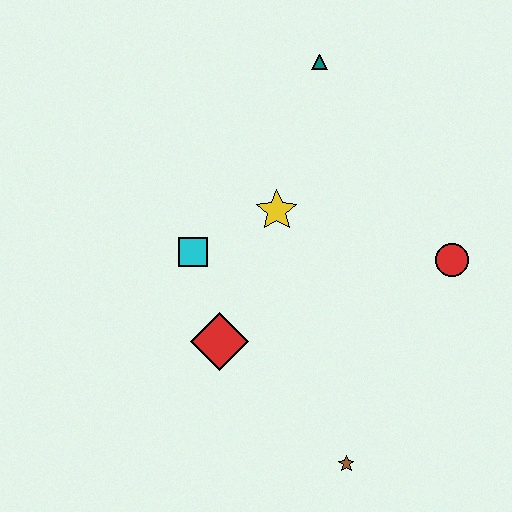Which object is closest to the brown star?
The red diamond is closest to the brown star.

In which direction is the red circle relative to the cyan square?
The red circle is to the right of the cyan square.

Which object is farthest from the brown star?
The teal triangle is farthest from the brown star.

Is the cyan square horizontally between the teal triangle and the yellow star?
No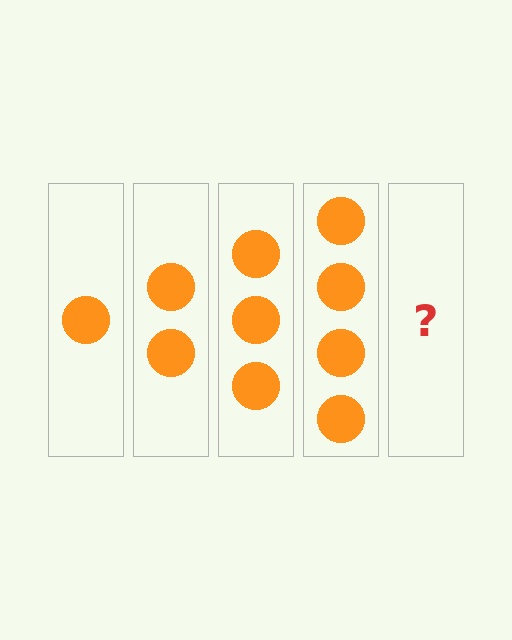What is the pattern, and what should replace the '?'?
The pattern is that each step adds one more circle. The '?' should be 5 circles.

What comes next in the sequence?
The next element should be 5 circles.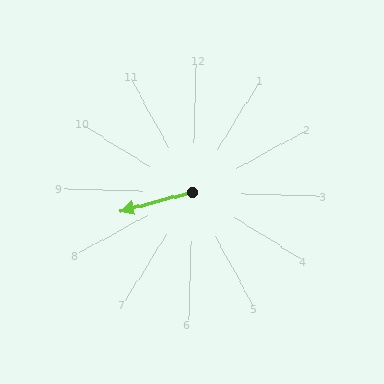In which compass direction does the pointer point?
West.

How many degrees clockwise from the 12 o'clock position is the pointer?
Approximately 253 degrees.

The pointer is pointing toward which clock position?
Roughly 8 o'clock.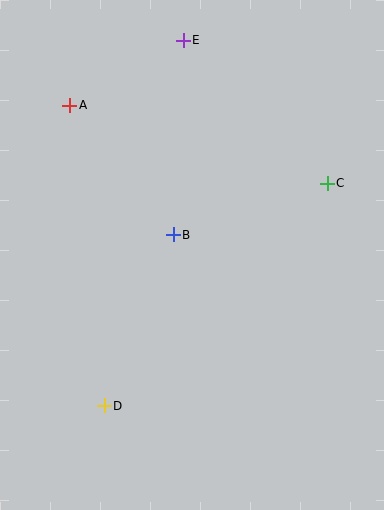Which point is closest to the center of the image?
Point B at (173, 235) is closest to the center.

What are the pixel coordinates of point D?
Point D is at (104, 406).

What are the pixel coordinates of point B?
Point B is at (173, 235).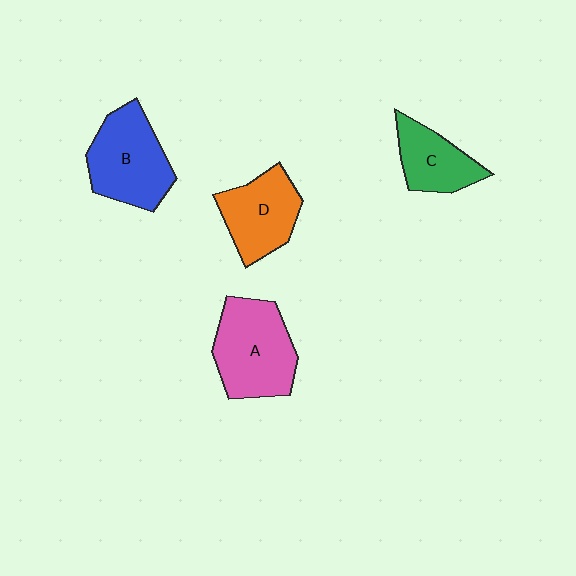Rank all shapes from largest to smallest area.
From largest to smallest: A (pink), B (blue), D (orange), C (green).